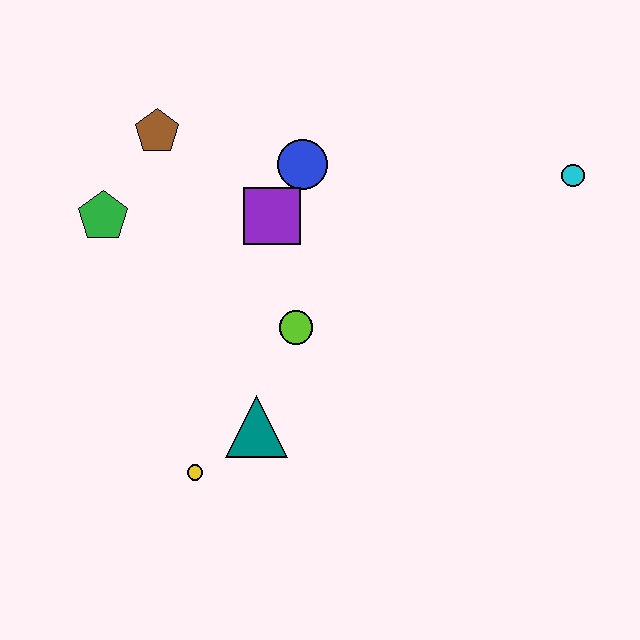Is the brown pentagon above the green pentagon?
Yes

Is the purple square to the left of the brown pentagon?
No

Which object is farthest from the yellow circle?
The cyan circle is farthest from the yellow circle.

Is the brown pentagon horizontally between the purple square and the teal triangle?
No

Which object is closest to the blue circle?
The purple square is closest to the blue circle.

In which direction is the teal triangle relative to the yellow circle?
The teal triangle is to the right of the yellow circle.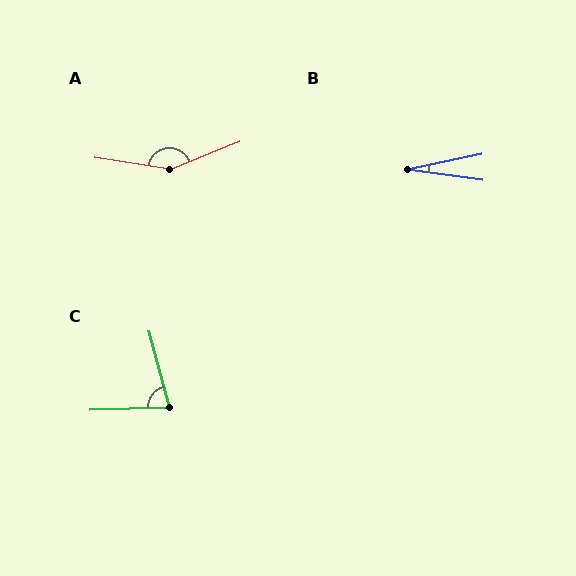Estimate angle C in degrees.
Approximately 77 degrees.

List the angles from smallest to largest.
B (19°), C (77°), A (149°).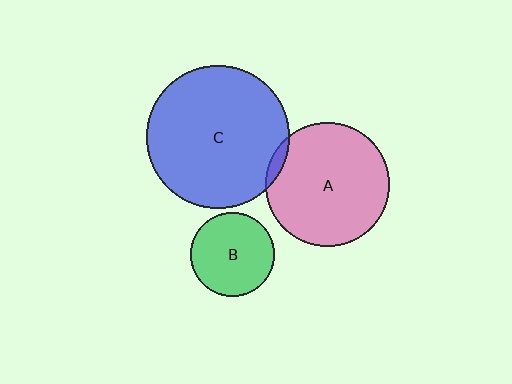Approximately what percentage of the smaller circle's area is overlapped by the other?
Approximately 5%.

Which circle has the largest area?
Circle C (blue).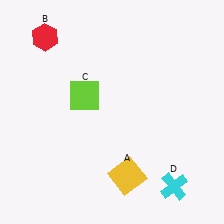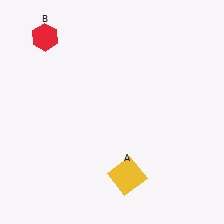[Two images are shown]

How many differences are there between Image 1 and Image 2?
There are 2 differences between the two images.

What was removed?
The cyan cross (D), the lime square (C) were removed in Image 2.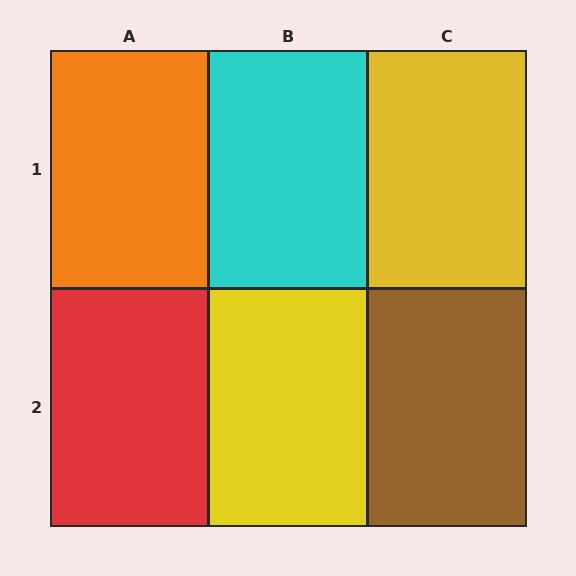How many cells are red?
1 cell is red.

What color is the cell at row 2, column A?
Red.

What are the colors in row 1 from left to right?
Orange, cyan, yellow.